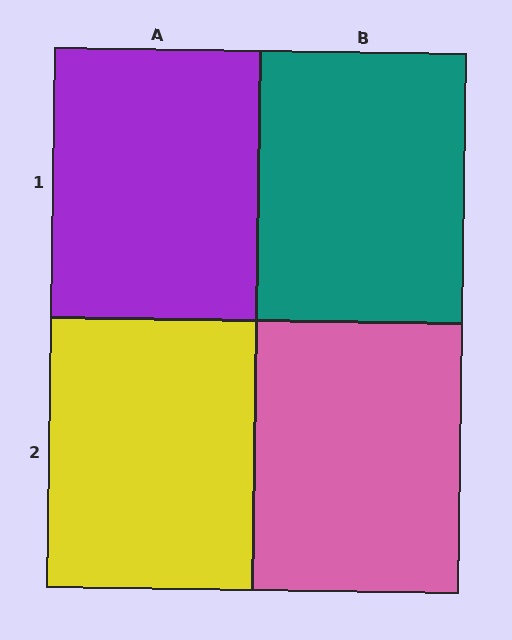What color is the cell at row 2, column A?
Yellow.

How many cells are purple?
1 cell is purple.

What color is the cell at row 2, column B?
Pink.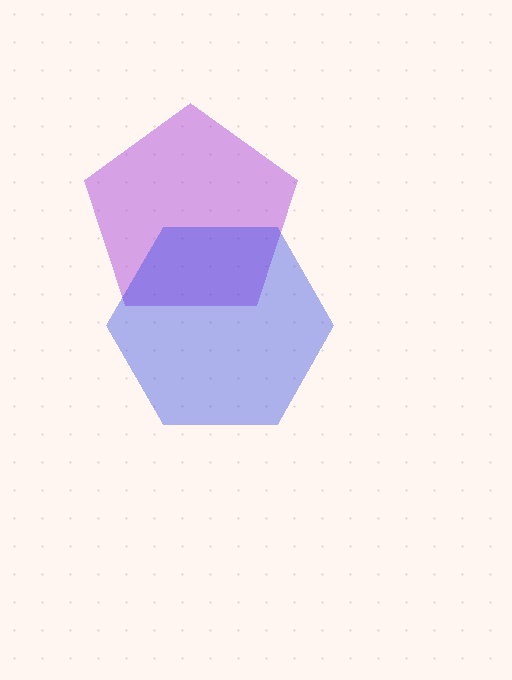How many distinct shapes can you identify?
There are 2 distinct shapes: a purple pentagon, a blue hexagon.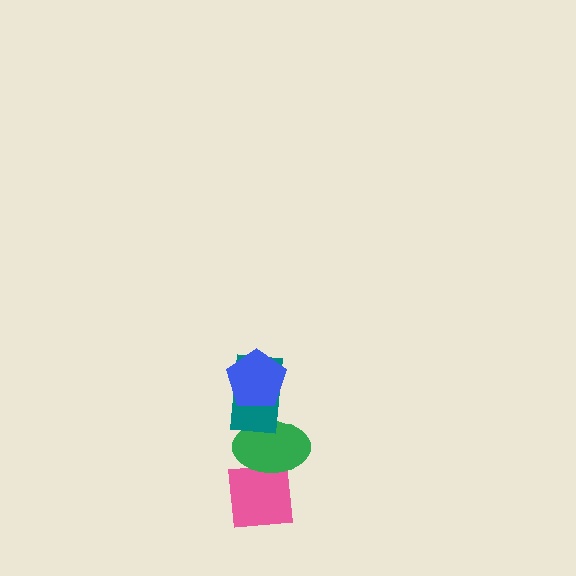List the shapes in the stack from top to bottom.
From top to bottom: the blue pentagon, the teal rectangle, the green ellipse, the pink square.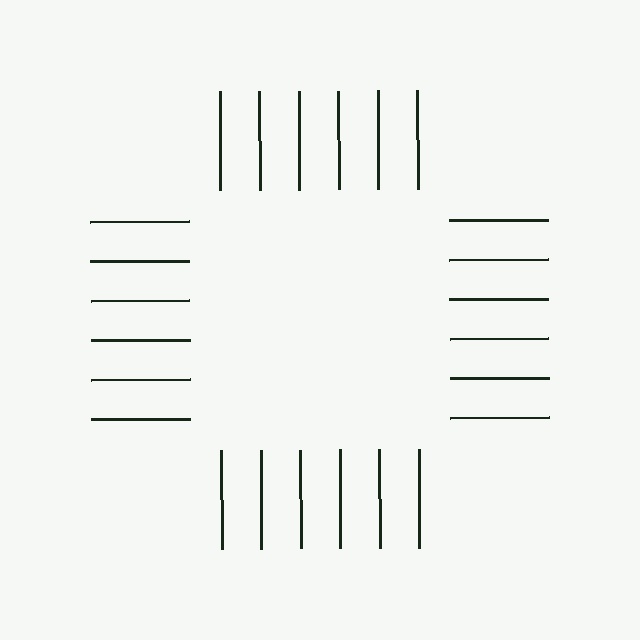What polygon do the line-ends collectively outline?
An illusory square — the line segments terminate on its edges but no continuous stroke is drawn.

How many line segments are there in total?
24 — 6 along each of the 4 edges.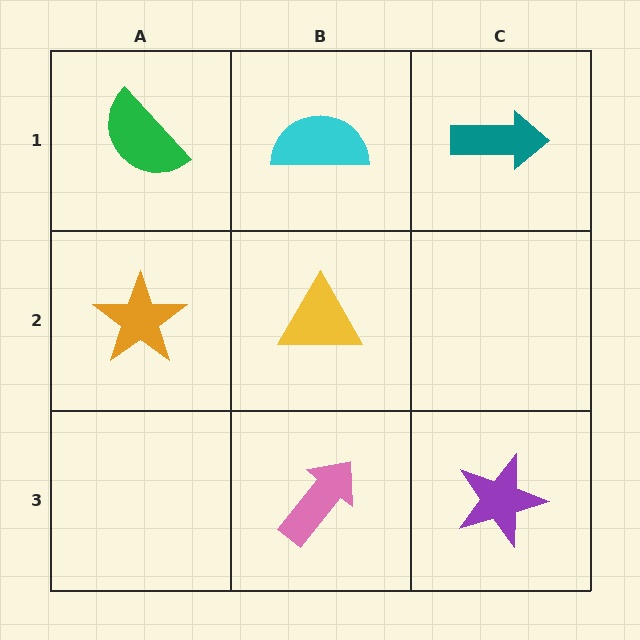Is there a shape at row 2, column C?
No, that cell is empty.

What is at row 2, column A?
An orange star.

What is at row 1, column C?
A teal arrow.